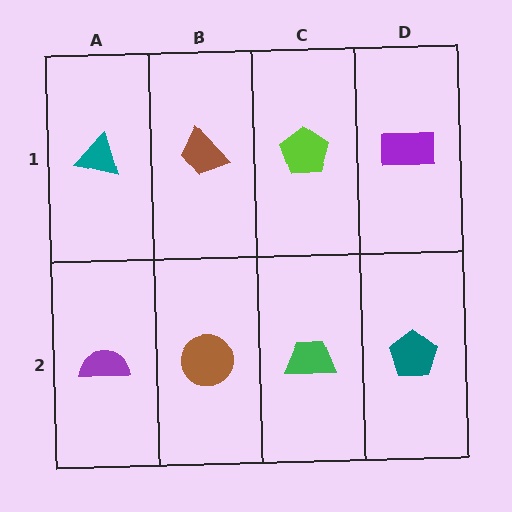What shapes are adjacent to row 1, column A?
A purple semicircle (row 2, column A), a brown trapezoid (row 1, column B).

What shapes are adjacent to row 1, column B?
A brown circle (row 2, column B), a teal triangle (row 1, column A), a lime pentagon (row 1, column C).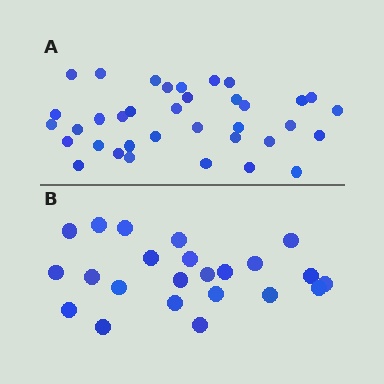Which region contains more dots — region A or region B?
Region A (the top region) has more dots.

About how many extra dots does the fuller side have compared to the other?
Region A has approximately 15 more dots than region B.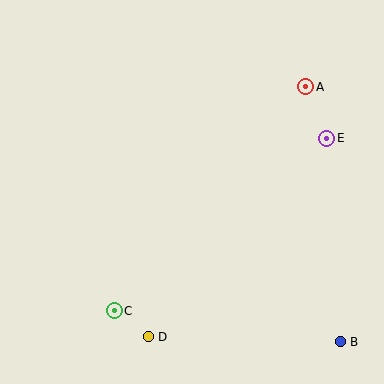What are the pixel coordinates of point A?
Point A is at (306, 87).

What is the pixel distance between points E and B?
The distance between E and B is 204 pixels.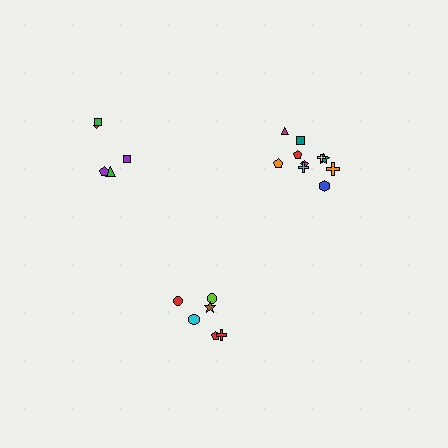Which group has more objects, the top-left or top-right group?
The top-right group.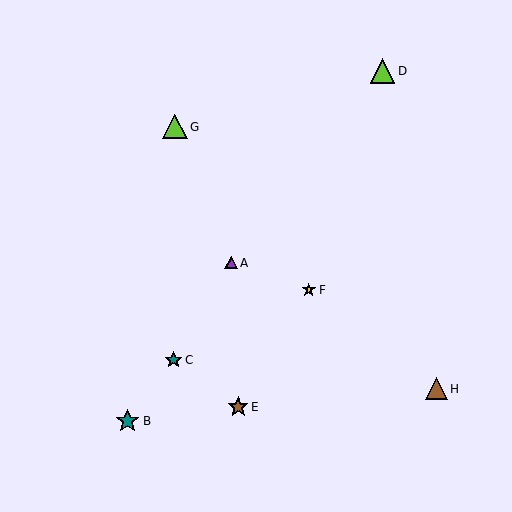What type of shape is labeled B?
Shape B is a teal star.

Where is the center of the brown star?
The center of the brown star is at (238, 407).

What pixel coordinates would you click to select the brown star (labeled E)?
Click at (238, 407) to select the brown star E.